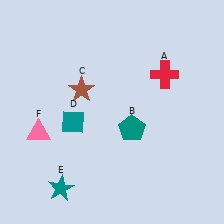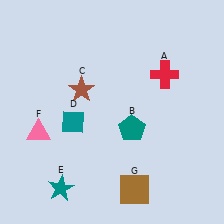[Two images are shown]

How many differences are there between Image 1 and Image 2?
There is 1 difference between the two images.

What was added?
A brown square (G) was added in Image 2.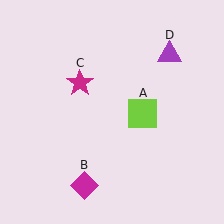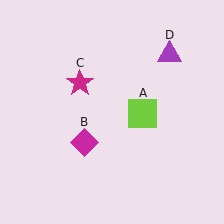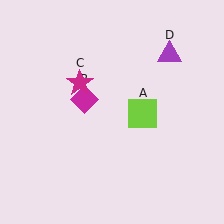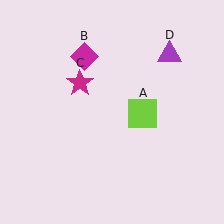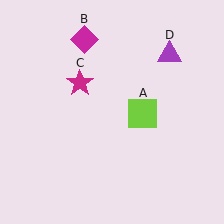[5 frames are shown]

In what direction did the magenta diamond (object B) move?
The magenta diamond (object B) moved up.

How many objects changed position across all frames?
1 object changed position: magenta diamond (object B).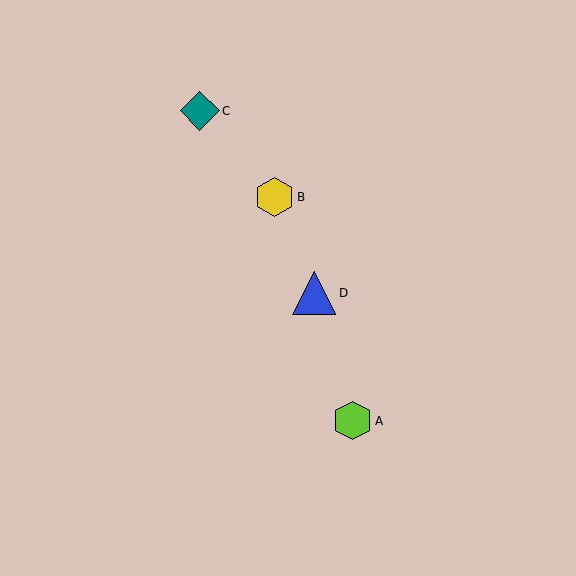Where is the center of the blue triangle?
The center of the blue triangle is at (314, 293).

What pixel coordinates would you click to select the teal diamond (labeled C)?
Click at (200, 111) to select the teal diamond C.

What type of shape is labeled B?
Shape B is a yellow hexagon.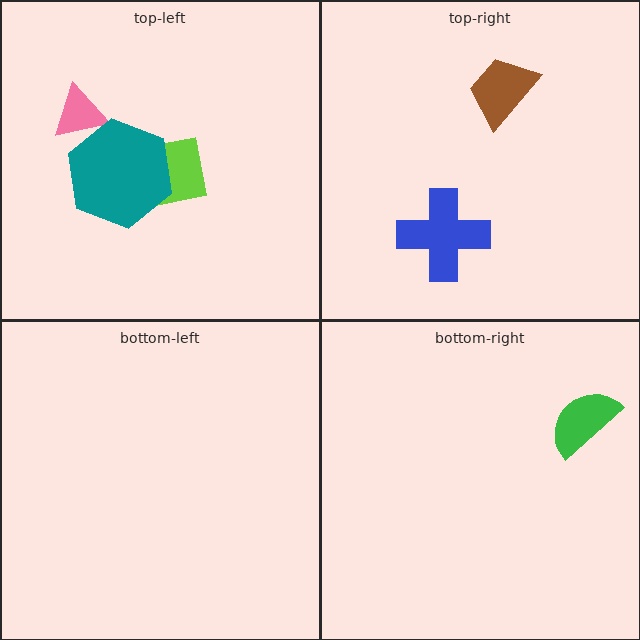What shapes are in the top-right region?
The brown trapezoid, the blue cross.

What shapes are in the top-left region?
The pink triangle, the lime square, the teal hexagon.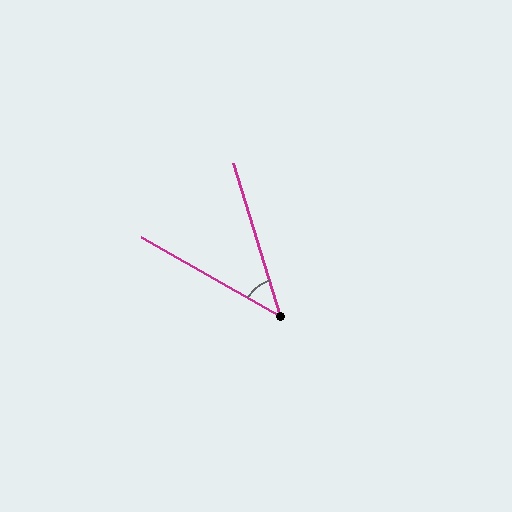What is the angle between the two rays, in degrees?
Approximately 43 degrees.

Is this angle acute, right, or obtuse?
It is acute.